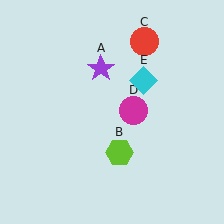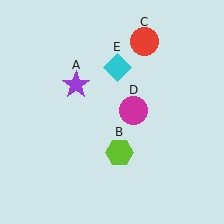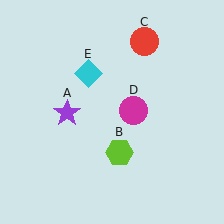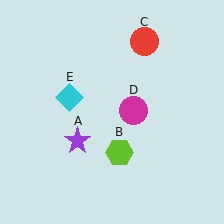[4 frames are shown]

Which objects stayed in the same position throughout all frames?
Lime hexagon (object B) and red circle (object C) and magenta circle (object D) remained stationary.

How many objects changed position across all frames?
2 objects changed position: purple star (object A), cyan diamond (object E).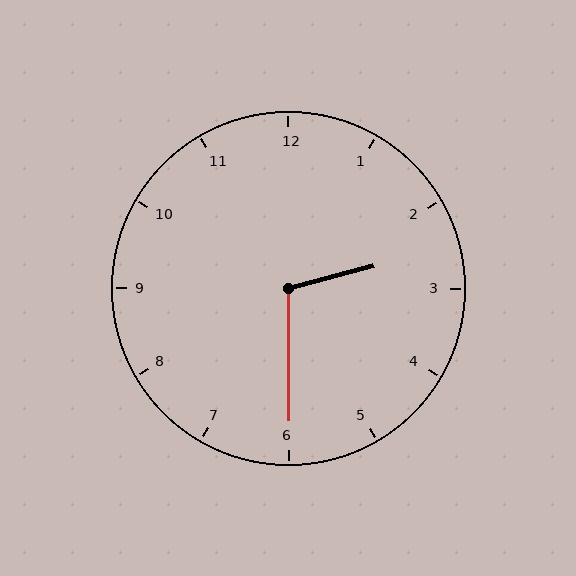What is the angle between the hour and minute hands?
Approximately 105 degrees.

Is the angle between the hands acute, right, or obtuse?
It is obtuse.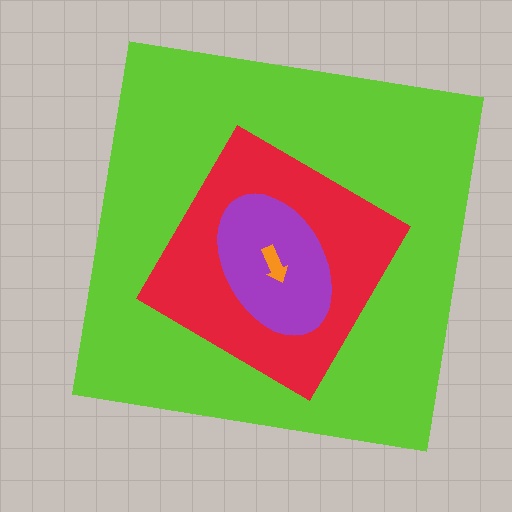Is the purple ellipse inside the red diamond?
Yes.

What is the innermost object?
The orange arrow.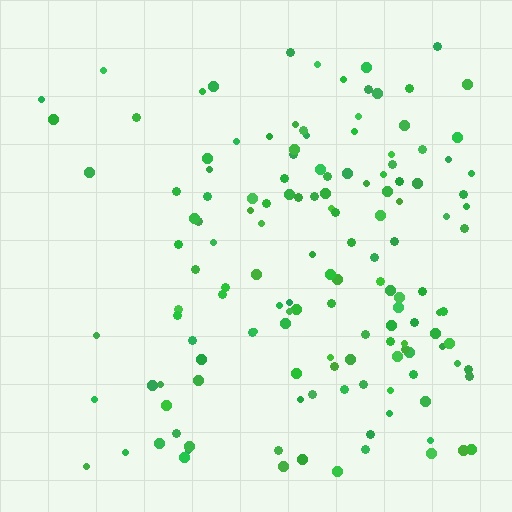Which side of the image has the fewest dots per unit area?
The left.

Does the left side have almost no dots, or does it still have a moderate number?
Still a moderate number, just noticeably fewer than the right.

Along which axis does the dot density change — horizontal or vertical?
Horizontal.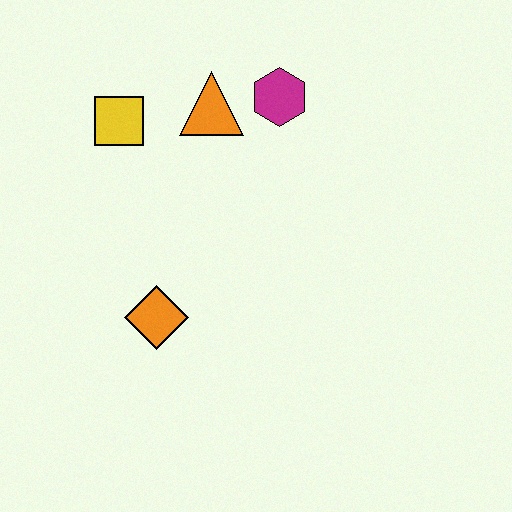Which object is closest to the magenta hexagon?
The orange triangle is closest to the magenta hexagon.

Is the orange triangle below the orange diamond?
No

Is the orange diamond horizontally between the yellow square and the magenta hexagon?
Yes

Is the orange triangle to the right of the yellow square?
Yes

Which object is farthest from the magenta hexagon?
The orange diamond is farthest from the magenta hexagon.